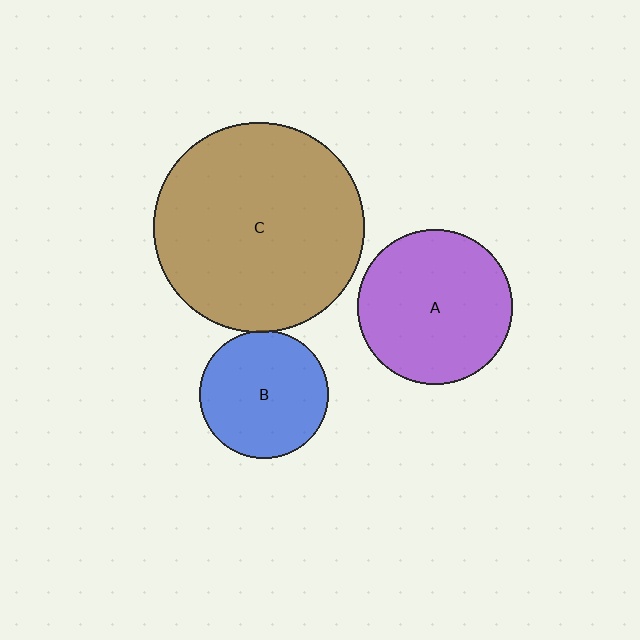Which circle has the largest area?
Circle C (brown).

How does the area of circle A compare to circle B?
Approximately 1.5 times.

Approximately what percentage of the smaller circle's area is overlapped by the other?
Approximately 5%.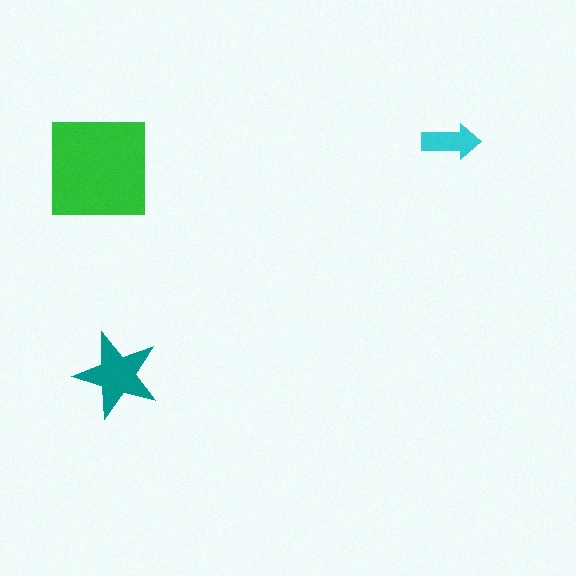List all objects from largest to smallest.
The green square, the teal star, the cyan arrow.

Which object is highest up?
The cyan arrow is topmost.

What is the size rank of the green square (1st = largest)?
1st.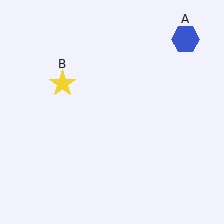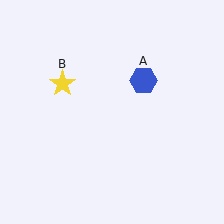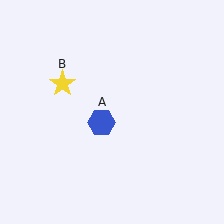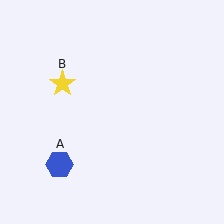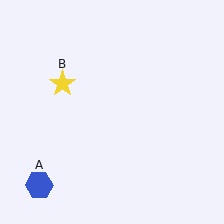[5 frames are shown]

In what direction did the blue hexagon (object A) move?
The blue hexagon (object A) moved down and to the left.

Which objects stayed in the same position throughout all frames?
Yellow star (object B) remained stationary.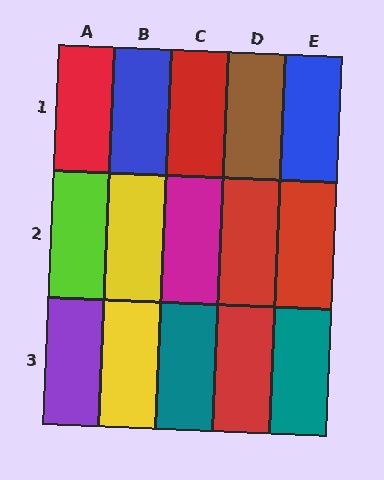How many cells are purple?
1 cell is purple.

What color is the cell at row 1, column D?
Brown.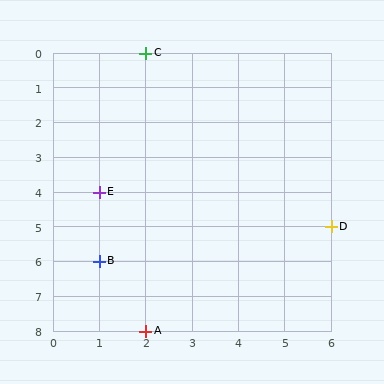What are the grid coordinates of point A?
Point A is at grid coordinates (2, 8).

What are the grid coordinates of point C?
Point C is at grid coordinates (2, 0).